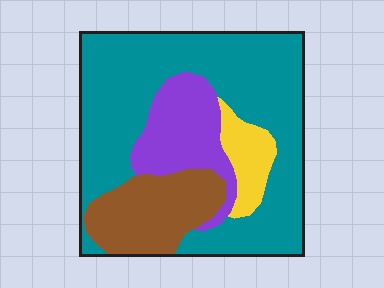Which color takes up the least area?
Yellow, at roughly 5%.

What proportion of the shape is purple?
Purple takes up about one sixth (1/6) of the shape.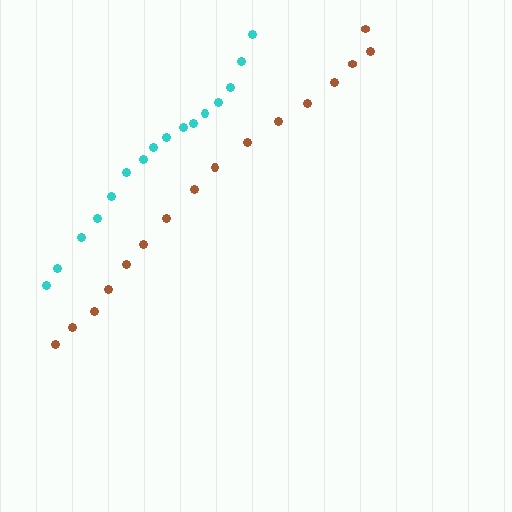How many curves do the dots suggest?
There are 2 distinct paths.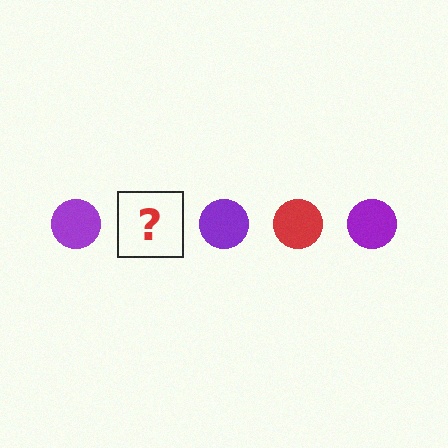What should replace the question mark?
The question mark should be replaced with a red circle.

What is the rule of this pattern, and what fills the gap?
The rule is that the pattern cycles through purple, red circles. The gap should be filled with a red circle.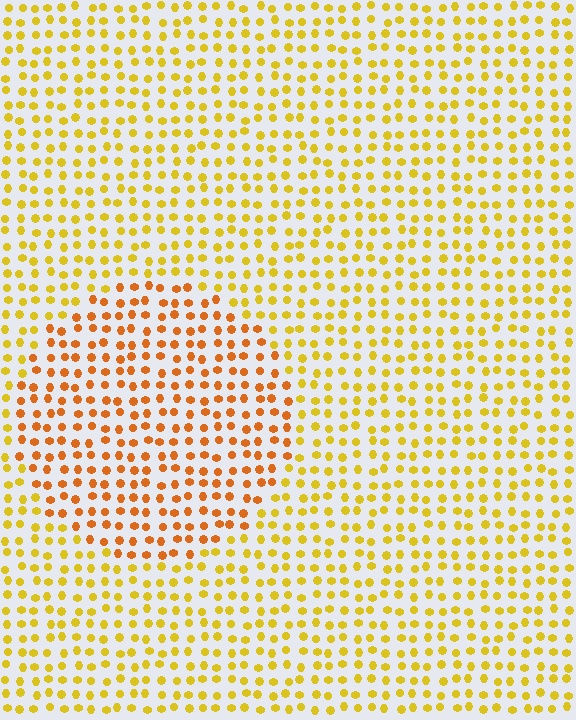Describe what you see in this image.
The image is filled with small yellow elements in a uniform arrangement. A circle-shaped region is visible where the elements are tinted to a slightly different hue, forming a subtle color boundary.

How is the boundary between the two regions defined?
The boundary is defined purely by a slight shift in hue (about 28 degrees). Spacing, size, and orientation are identical on both sides.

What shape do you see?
I see a circle.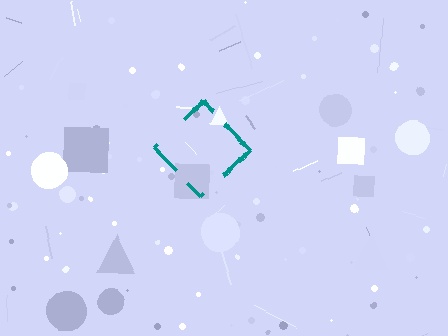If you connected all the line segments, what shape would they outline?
They would outline a diamond.